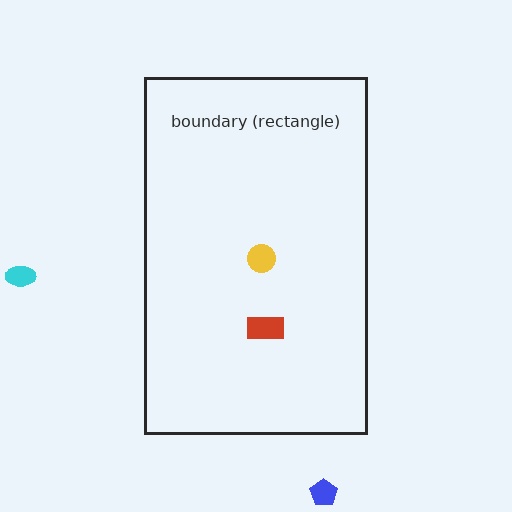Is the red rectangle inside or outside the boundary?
Inside.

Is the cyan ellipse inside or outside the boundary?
Outside.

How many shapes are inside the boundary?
2 inside, 2 outside.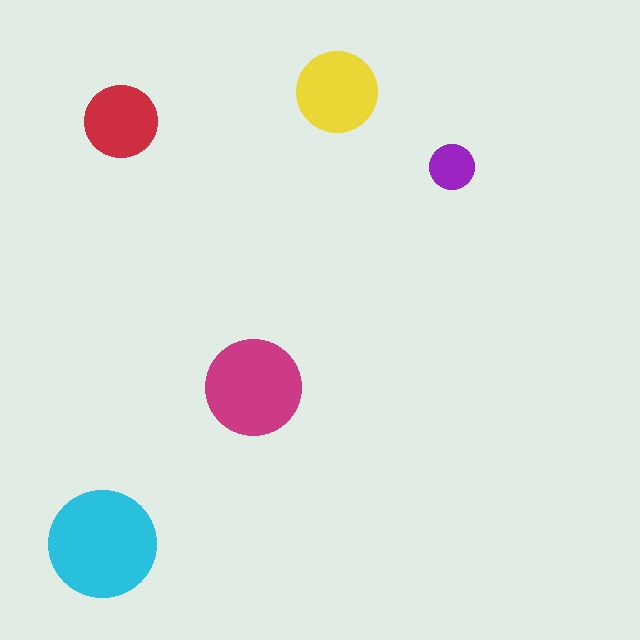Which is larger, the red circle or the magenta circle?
The magenta one.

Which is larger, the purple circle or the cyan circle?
The cyan one.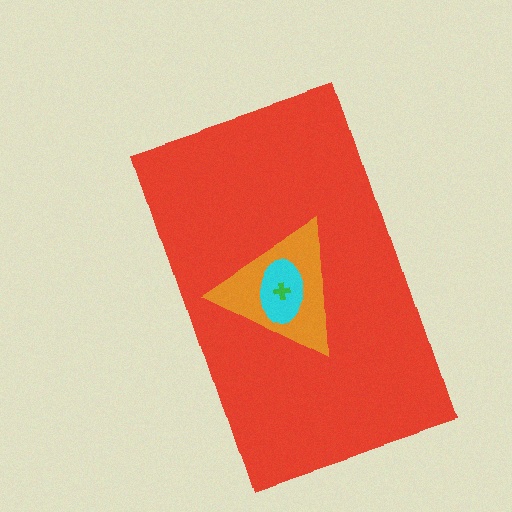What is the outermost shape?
The red rectangle.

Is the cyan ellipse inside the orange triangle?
Yes.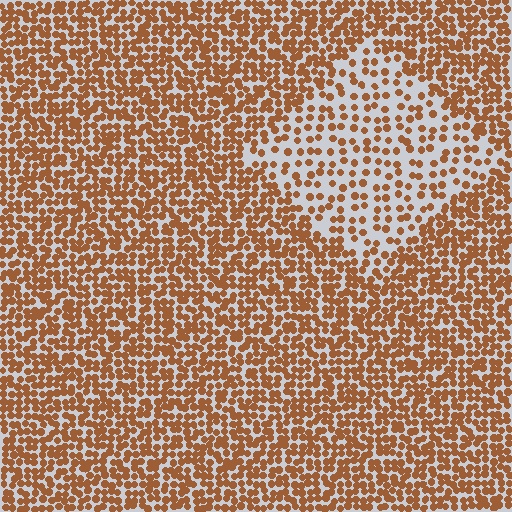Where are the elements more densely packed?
The elements are more densely packed outside the diamond boundary.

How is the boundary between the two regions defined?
The boundary is defined by a change in element density (approximately 2.2x ratio). All elements are the same color, size, and shape.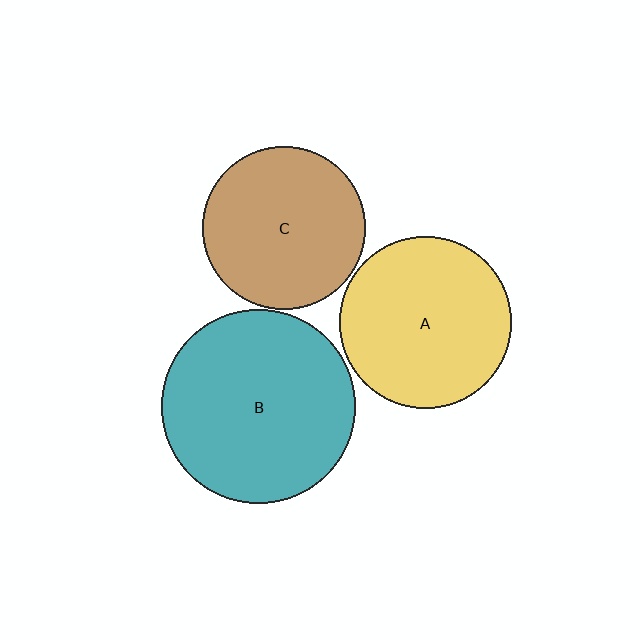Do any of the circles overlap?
No, none of the circles overlap.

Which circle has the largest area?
Circle B (teal).